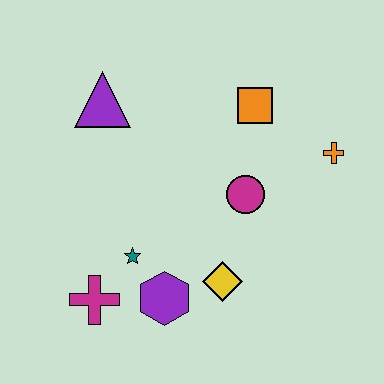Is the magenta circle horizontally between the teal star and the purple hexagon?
No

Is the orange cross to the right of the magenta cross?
Yes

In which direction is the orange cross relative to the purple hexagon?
The orange cross is to the right of the purple hexagon.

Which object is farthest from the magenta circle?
The magenta cross is farthest from the magenta circle.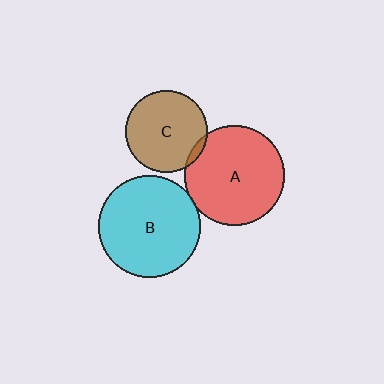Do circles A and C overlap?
Yes.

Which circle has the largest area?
Circle B (cyan).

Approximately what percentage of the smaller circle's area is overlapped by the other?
Approximately 5%.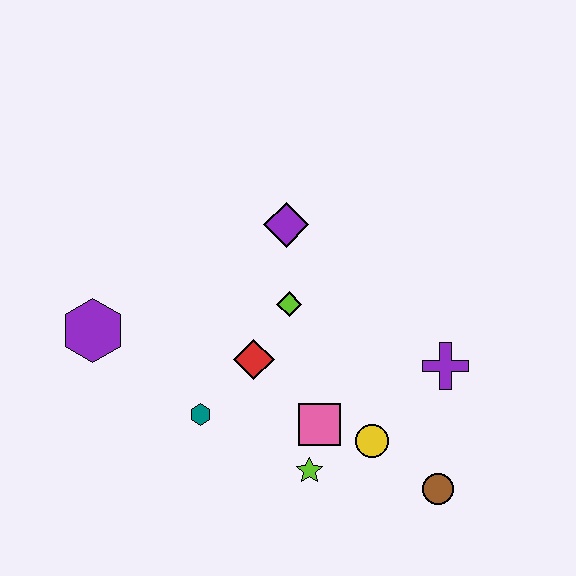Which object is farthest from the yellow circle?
The purple hexagon is farthest from the yellow circle.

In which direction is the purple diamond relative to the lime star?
The purple diamond is above the lime star.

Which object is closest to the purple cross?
The yellow circle is closest to the purple cross.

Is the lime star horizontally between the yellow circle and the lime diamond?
Yes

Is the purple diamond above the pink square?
Yes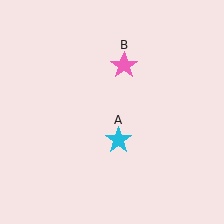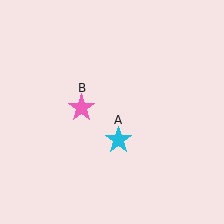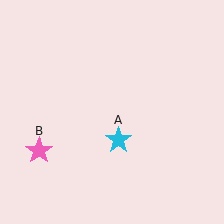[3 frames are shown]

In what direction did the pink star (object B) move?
The pink star (object B) moved down and to the left.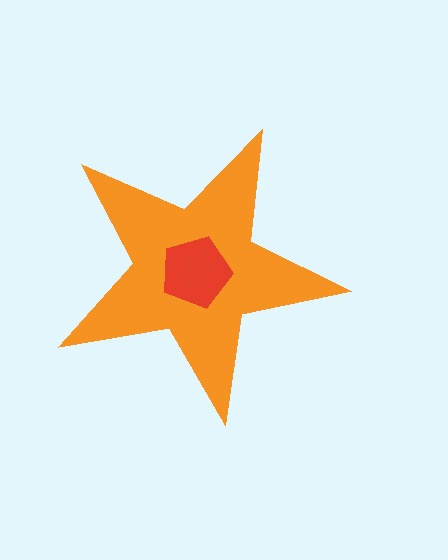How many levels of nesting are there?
2.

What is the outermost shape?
The orange star.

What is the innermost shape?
The red pentagon.